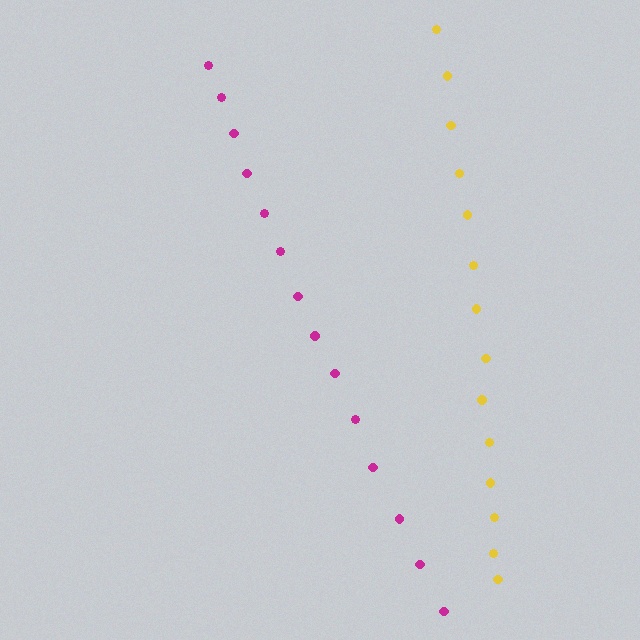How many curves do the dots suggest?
There are 2 distinct paths.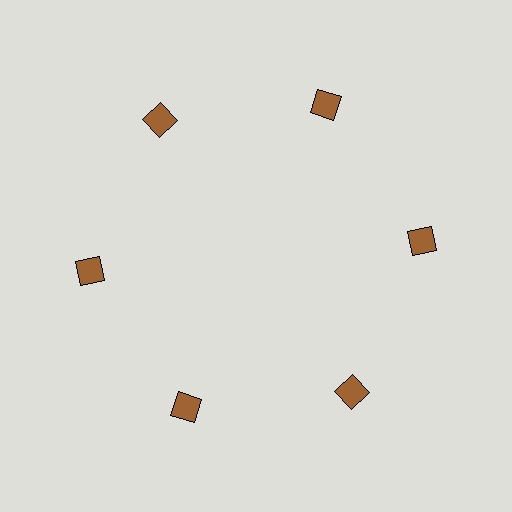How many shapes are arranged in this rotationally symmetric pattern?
There are 6 shapes, arranged in 6 groups of 1.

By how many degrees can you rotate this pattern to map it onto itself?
The pattern maps onto itself every 60 degrees of rotation.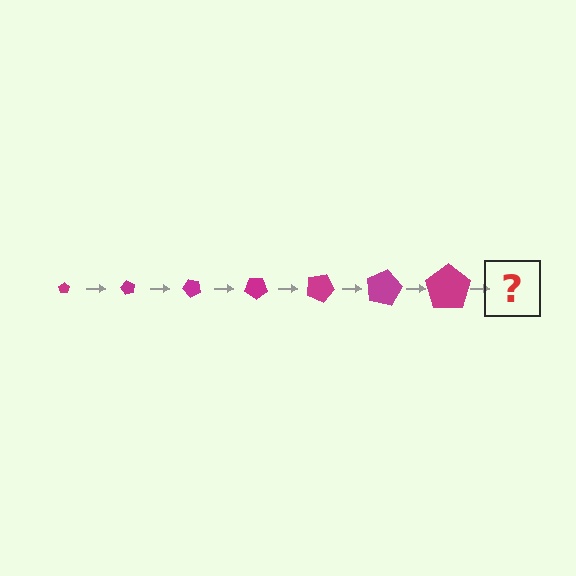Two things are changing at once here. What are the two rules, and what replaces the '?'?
The two rules are that the pentagon grows larger each step and it rotates 60 degrees each step. The '?' should be a pentagon, larger than the previous one and rotated 420 degrees from the start.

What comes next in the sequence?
The next element should be a pentagon, larger than the previous one and rotated 420 degrees from the start.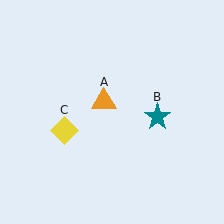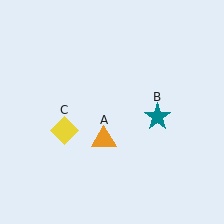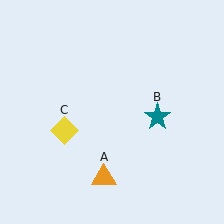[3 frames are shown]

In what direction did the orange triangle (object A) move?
The orange triangle (object A) moved down.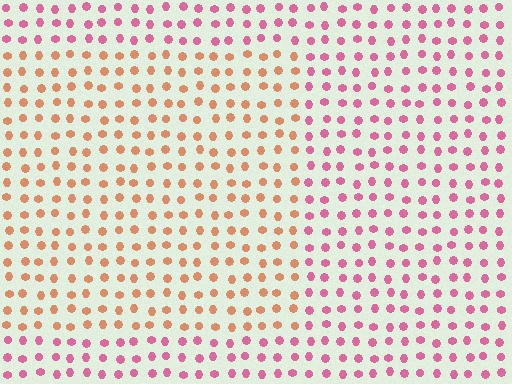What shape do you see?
I see a rectangle.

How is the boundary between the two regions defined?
The boundary is defined purely by a slight shift in hue (about 48 degrees). Spacing, size, and orientation are identical on both sides.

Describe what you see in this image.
The image is filled with small pink elements in a uniform arrangement. A rectangle-shaped region is visible where the elements are tinted to a slightly different hue, forming a subtle color boundary.